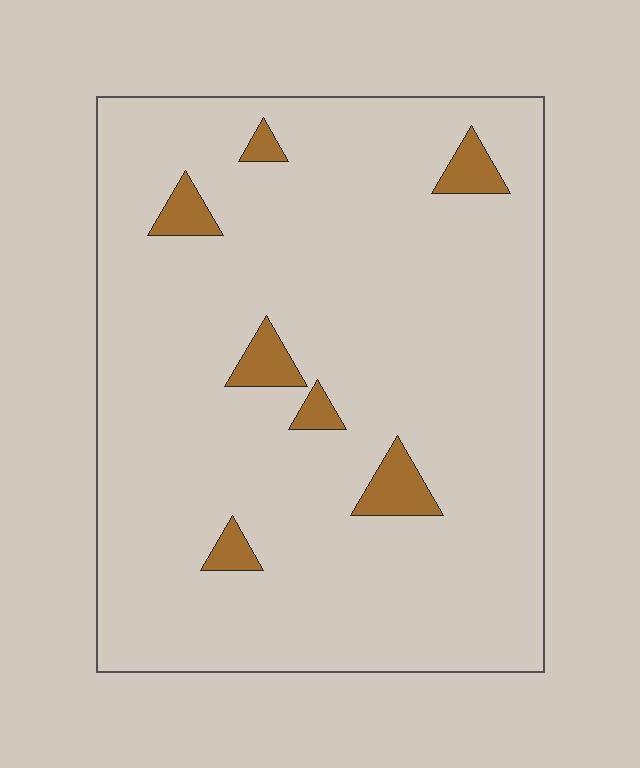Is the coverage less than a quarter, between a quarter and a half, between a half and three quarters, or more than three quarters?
Less than a quarter.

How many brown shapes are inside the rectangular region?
7.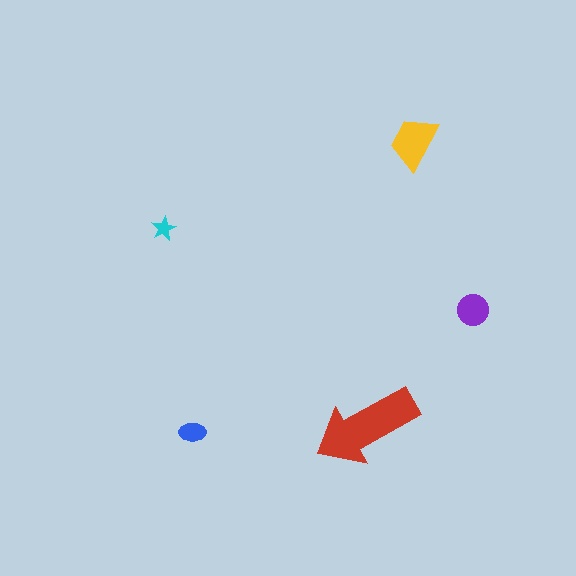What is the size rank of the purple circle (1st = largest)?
3rd.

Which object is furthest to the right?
The purple circle is rightmost.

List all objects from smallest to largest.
The cyan star, the blue ellipse, the purple circle, the yellow trapezoid, the red arrow.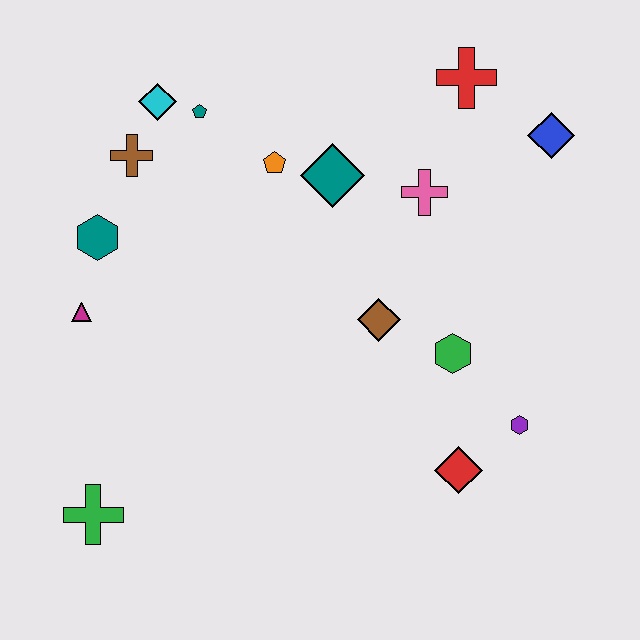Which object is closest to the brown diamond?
The green hexagon is closest to the brown diamond.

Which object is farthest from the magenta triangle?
The blue diamond is farthest from the magenta triangle.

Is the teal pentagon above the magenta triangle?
Yes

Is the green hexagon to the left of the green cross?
No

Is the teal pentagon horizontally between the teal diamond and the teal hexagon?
Yes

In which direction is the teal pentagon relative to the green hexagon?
The teal pentagon is to the left of the green hexagon.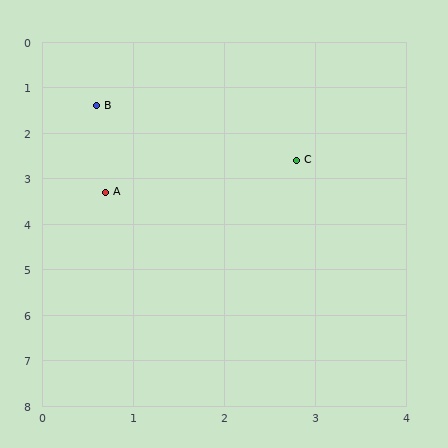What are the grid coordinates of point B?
Point B is at approximately (0.6, 1.4).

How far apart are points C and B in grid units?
Points C and B are about 2.5 grid units apart.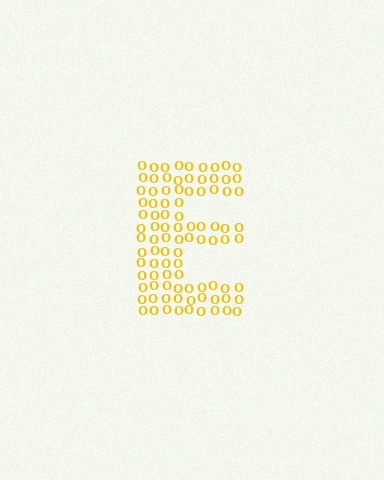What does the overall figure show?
The overall figure shows the letter E.